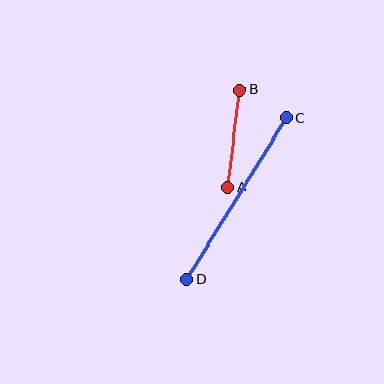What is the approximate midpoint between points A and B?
The midpoint is at approximately (234, 138) pixels.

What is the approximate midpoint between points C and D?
The midpoint is at approximately (237, 198) pixels.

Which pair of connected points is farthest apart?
Points C and D are farthest apart.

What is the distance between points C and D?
The distance is approximately 190 pixels.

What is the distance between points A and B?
The distance is approximately 98 pixels.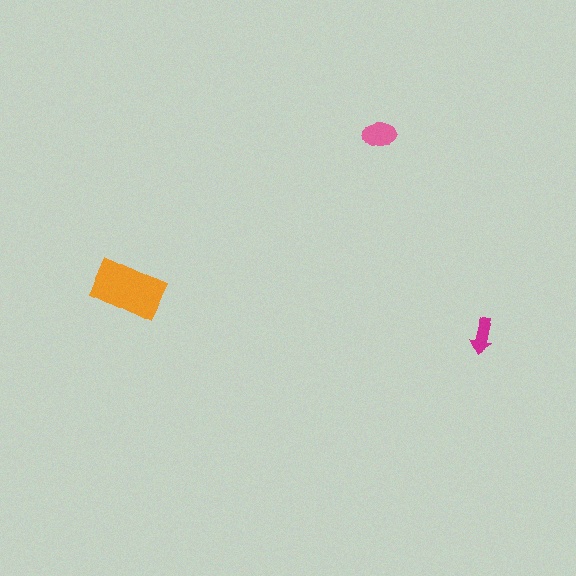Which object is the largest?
The orange rectangle.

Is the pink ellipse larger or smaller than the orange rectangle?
Smaller.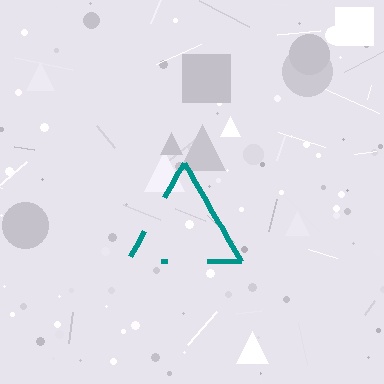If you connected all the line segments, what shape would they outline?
They would outline a triangle.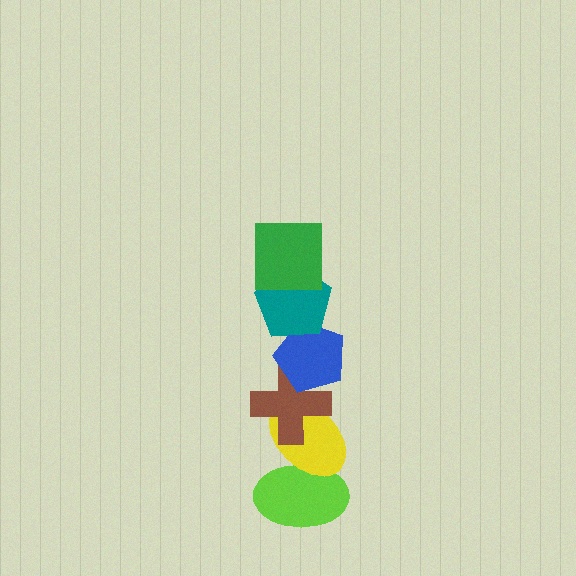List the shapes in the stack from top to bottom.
From top to bottom: the green square, the teal pentagon, the blue pentagon, the brown cross, the yellow ellipse, the lime ellipse.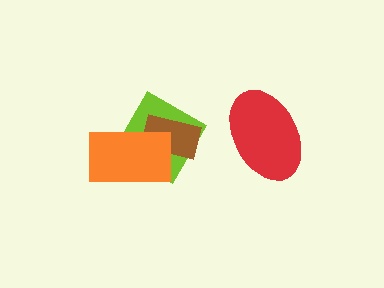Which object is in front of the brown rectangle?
The orange rectangle is in front of the brown rectangle.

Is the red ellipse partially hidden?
No, no other shape covers it.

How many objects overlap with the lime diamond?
2 objects overlap with the lime diamond.